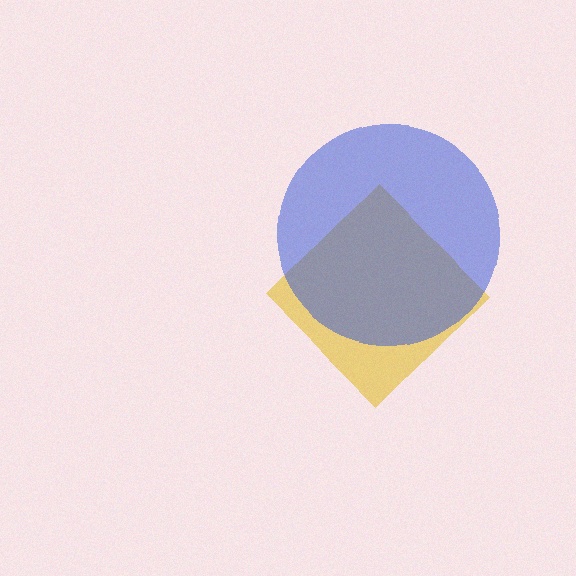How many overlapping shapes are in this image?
There are 2 overlapping shapes in the image.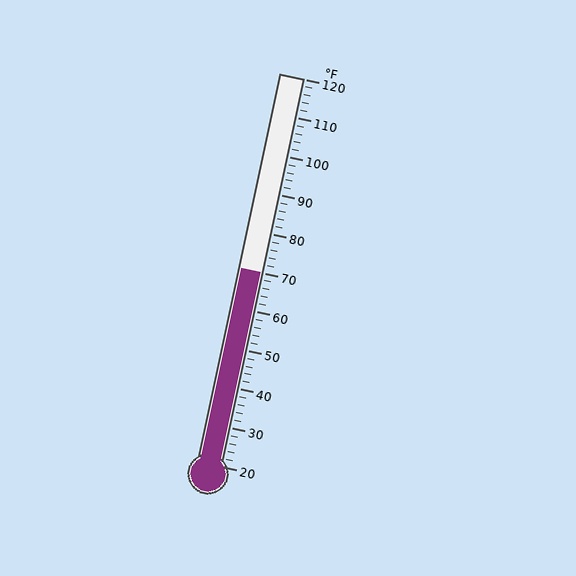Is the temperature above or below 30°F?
The temperature is above 30°F.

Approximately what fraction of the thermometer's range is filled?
The thermometer is filled to approximately 50% of its range.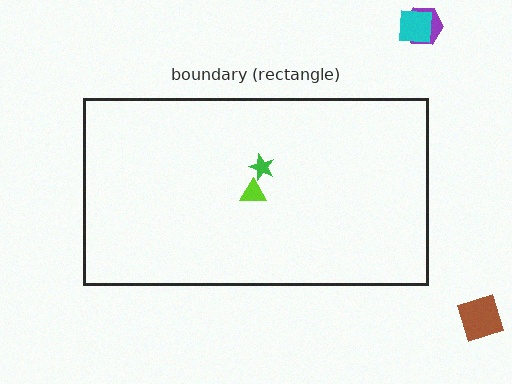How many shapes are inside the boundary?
2 inside, 3 outside.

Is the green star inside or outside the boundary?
Inside.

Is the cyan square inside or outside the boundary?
Outside.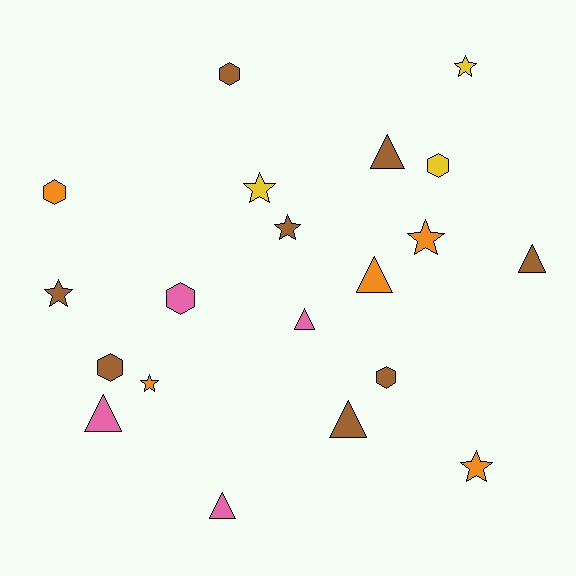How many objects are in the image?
There are 20 objects.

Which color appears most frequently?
Brown, with 8 objects.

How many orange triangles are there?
There is 1 orange triangle.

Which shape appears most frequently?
Star, with 7 objects.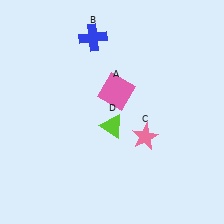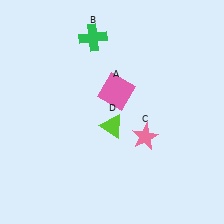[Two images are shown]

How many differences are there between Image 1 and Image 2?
There is 1 difference between the two images.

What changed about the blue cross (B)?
In Image 1, B is blue. In Image 2, it changed to green.